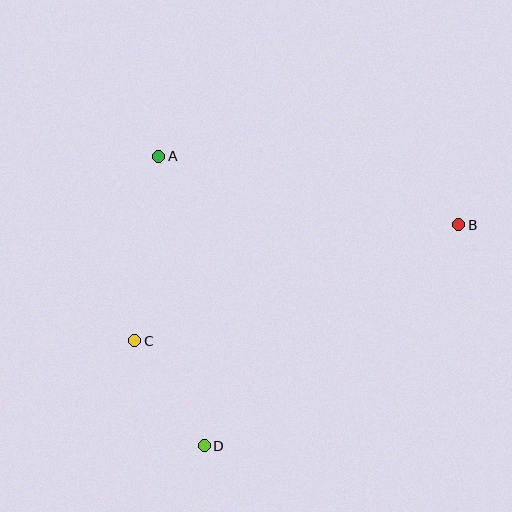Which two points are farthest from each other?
Points B and C are farthest from each other.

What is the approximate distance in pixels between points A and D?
The distance between A and D is approximately 293 pixels.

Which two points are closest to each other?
Points C and D are closest to each other.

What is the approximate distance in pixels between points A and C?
The distance between A and C is approximately 186 pixels.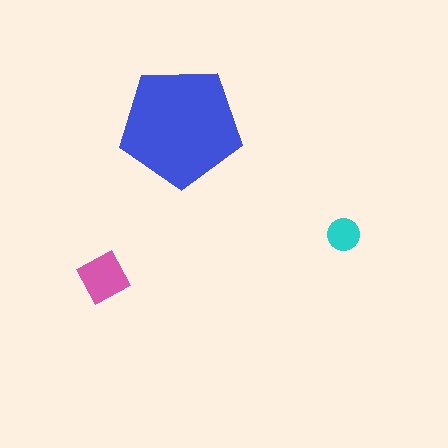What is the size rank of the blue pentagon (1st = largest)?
1st.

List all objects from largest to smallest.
The blue pentagon, the pink square, the cyan circle.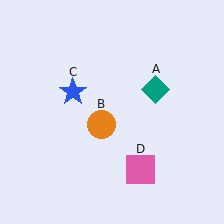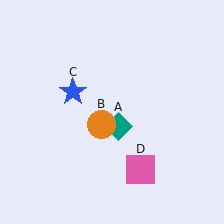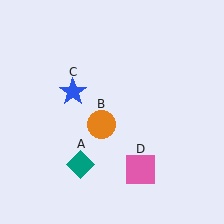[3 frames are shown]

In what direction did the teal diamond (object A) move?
The teal diamond (object A) moved down and to the left.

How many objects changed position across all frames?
1 object changed position: teal diamond (object A).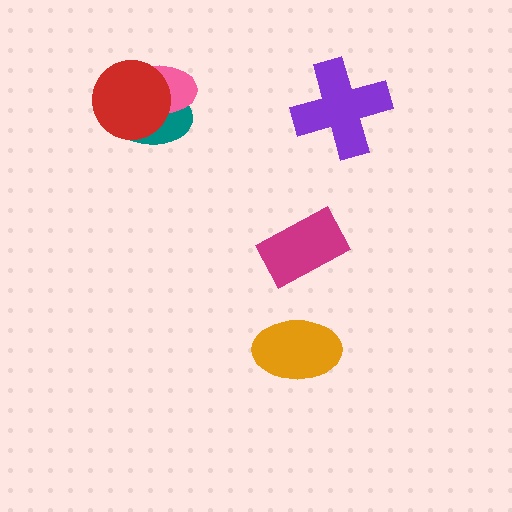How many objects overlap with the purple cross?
0 objects overlap with the purple cross.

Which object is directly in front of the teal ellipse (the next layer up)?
The pink ellipse is directly in front of the teal ellipse.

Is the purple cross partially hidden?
No, no other shape covers it.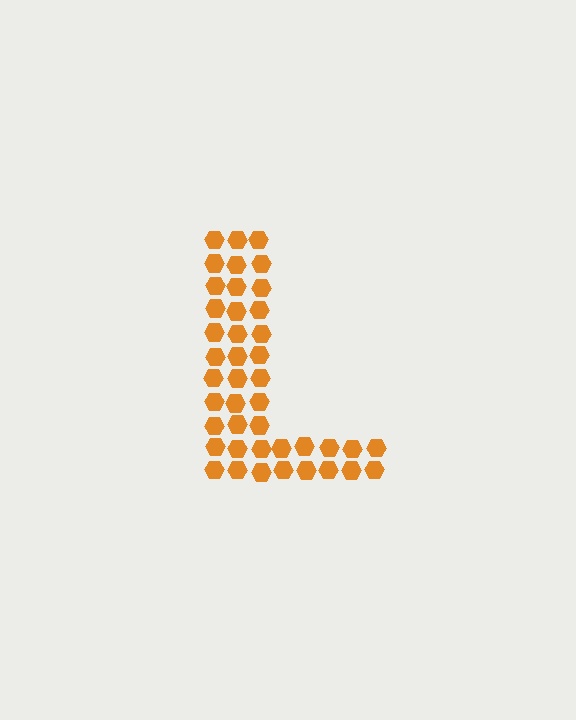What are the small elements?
The small elements are hexagons.